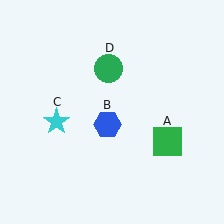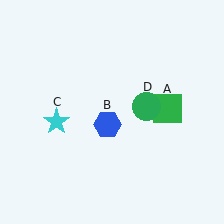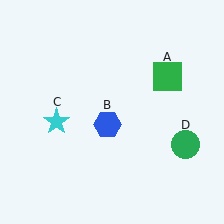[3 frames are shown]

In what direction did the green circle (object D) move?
The green circle (object D) moved down and to the right.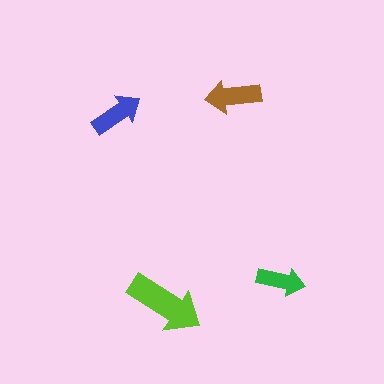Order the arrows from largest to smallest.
the lime one, the brown one, the blue one, the green one.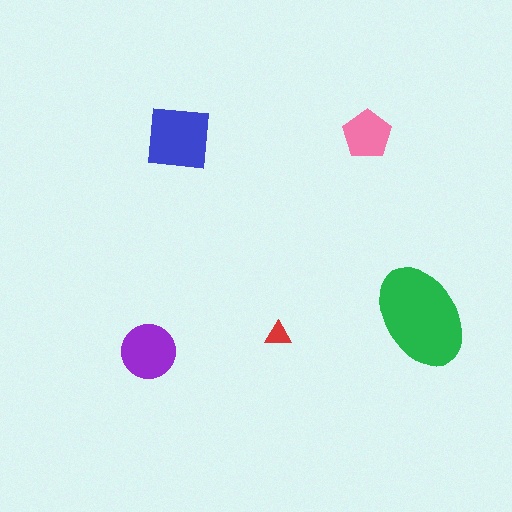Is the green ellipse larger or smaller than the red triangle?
Larger.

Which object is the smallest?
The red triangle.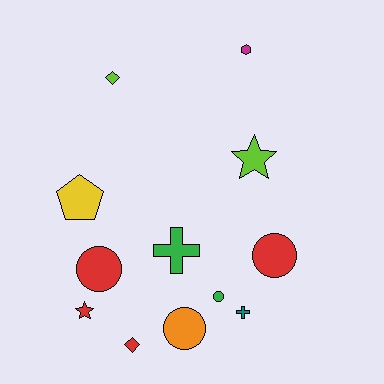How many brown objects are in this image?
There are no brown objects.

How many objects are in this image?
There are 12 objects.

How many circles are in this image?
There are 4 circles.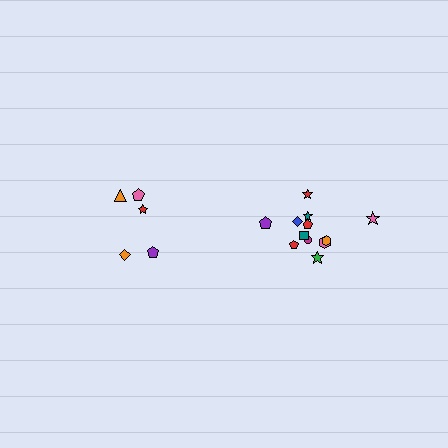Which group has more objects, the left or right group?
The right group.